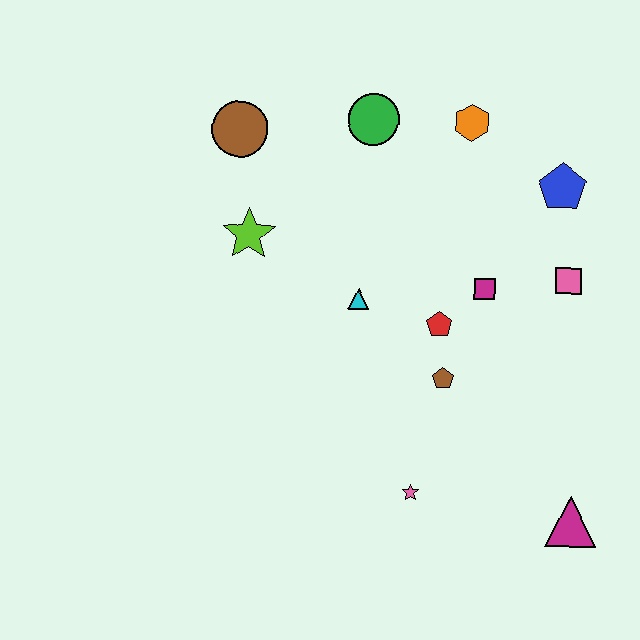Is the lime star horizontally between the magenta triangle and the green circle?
No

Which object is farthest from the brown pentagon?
The brown circle is farthest from the brown pentagon.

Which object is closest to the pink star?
The brown pentagon is closest to the pink star.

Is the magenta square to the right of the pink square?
No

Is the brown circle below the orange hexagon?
Yes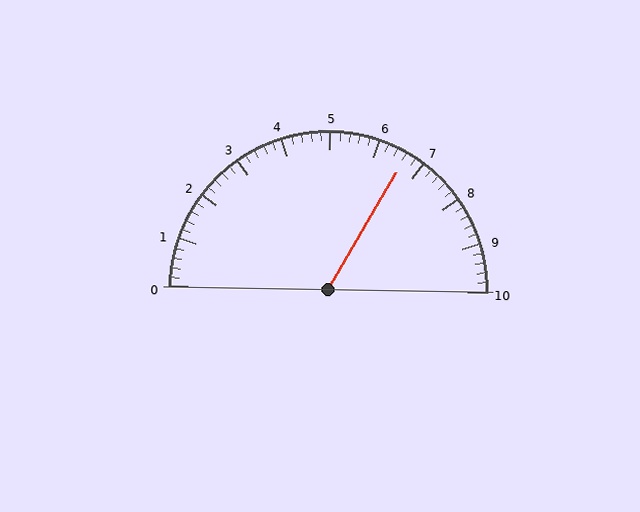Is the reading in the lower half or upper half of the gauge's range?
The reading is in the upper half of the range (0 to 10).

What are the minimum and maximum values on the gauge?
The gauge ranges from 0 to 10.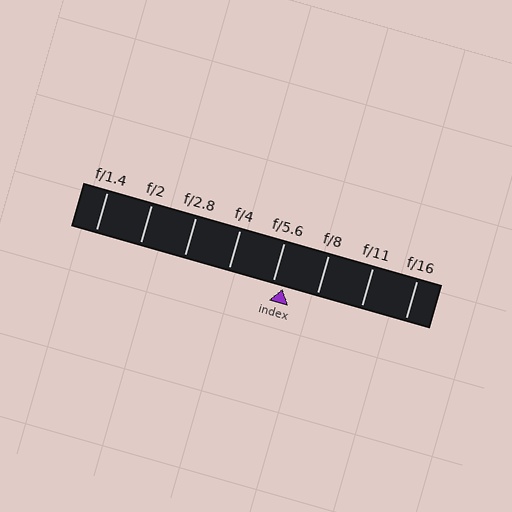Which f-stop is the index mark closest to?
The index mark is closest to f/5.6.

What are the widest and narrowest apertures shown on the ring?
The widest aperture shown is f/1.4 and the narrowest is f/16.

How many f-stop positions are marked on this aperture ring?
There are 8 f-stop positions marked.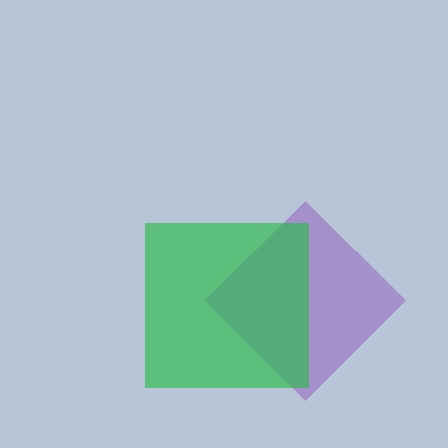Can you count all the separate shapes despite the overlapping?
Yes, there are 2 separate shapes.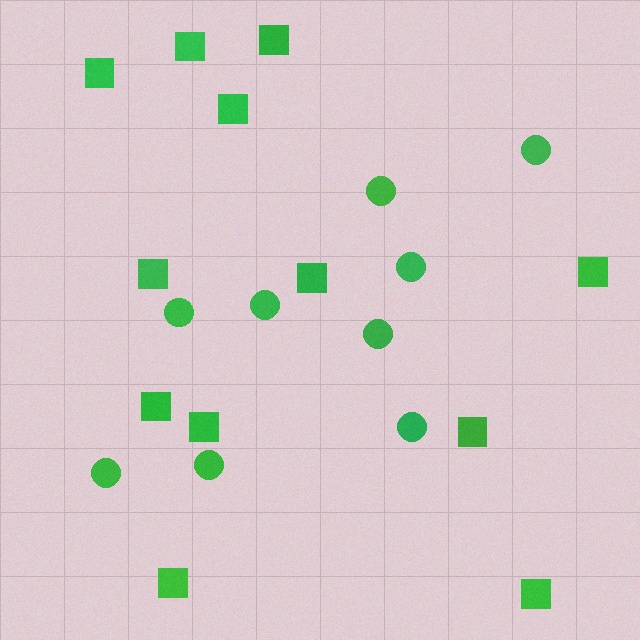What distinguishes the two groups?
There are 2 groups: one group of circles (9) and one group of squares (12).